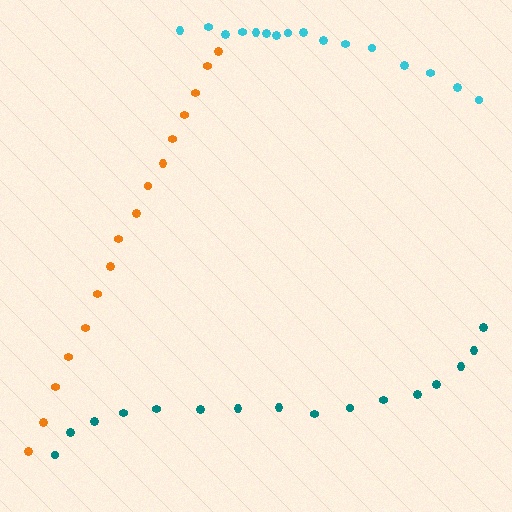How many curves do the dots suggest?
There are 3 distinct paths.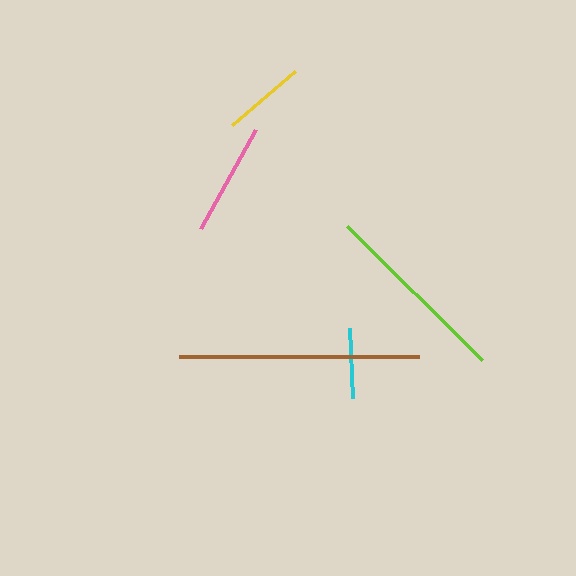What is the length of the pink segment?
The pink segment is approximately 113 pixels long.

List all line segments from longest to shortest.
From longest to shortest: brown, lime, pink, yellow, cyan.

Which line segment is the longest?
The brown line is the longest at approximately 240 pixels.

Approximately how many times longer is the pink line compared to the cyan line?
The pink line is approximately 1.6 times the length of the cyan line.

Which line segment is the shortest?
The cyan line is the shortest at approximately 71 pixels.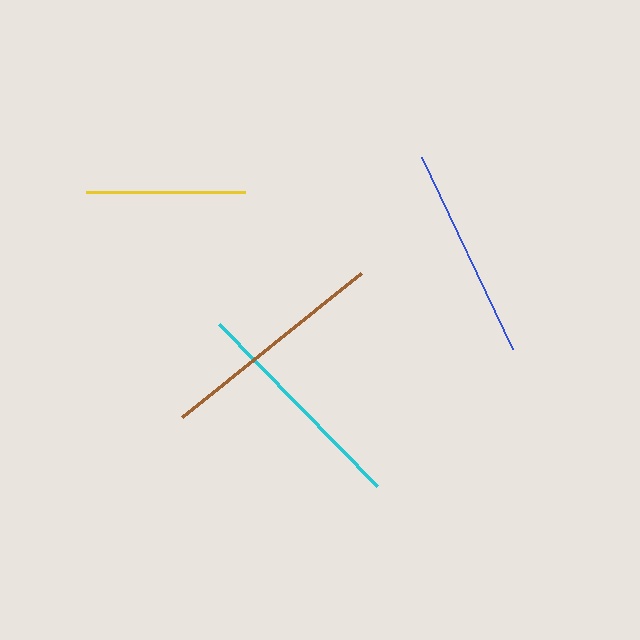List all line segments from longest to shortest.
From longest to shortest: brown, cyan, blue, yellow.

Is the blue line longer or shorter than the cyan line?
The cyan line is longer than the blue line.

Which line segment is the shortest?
The yellow line is the shortest at approximately 159 pixels.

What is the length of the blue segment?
The blue segment is approximately 212 pixels long.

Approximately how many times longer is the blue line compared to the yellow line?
The blue line is approximately 1.3 times the length of the yellow line.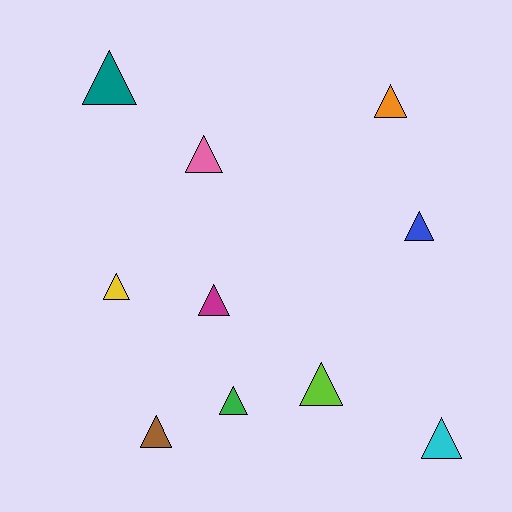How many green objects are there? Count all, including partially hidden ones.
There is 1 green object.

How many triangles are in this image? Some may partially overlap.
There are 10 triangles.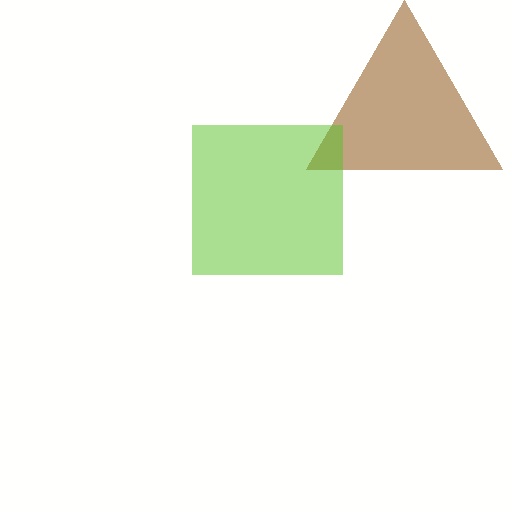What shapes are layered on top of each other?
The layered shapes are: a brown triangle, a lime square.